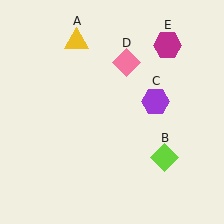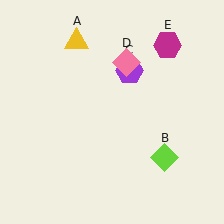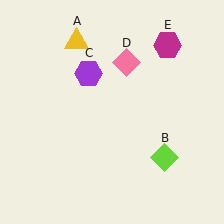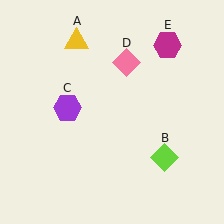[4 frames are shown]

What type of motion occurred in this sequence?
The purple hexagon (object C) rotated counterclockwise around the center of the scene.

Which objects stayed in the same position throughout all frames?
Yellow triangle (object A) and lime diamond (object B) and pink diamond (object D) and magenta hexagon (object E) remained stationary.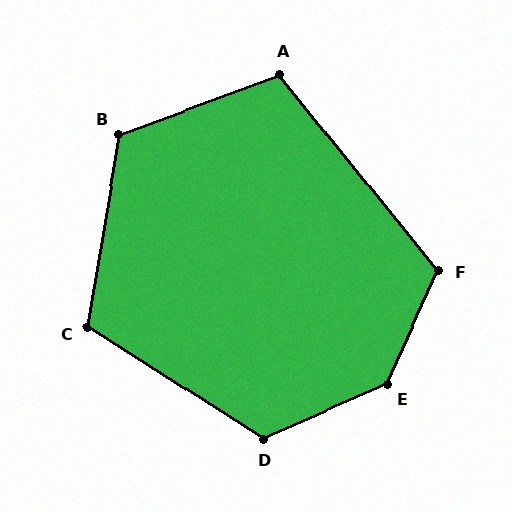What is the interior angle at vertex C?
Approximately 113 degrees (obtuse).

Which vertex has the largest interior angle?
E, at approximately 138 degrees.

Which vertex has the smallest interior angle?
A, at approximately 108 degrees.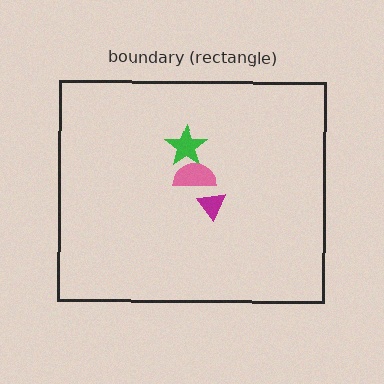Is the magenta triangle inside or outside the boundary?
Inside.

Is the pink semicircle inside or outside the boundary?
Inside.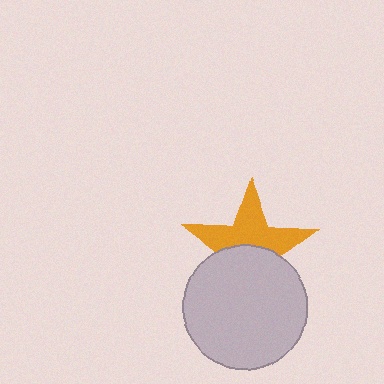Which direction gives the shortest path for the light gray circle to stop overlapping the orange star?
Moving down gives the shortest separation.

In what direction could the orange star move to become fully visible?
The orange star could move up. That would shift it out from behind the light gray circle entirely.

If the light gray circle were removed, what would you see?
You would see the complete orange star.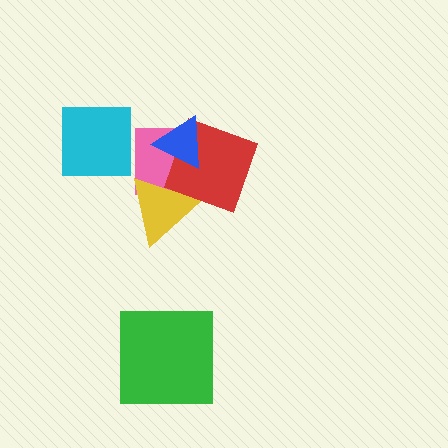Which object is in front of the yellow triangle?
The red square is in front of the yellow triangle.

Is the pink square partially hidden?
Yes, it is partially covered by another shape.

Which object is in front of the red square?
The blue triangle is in front of the red square.